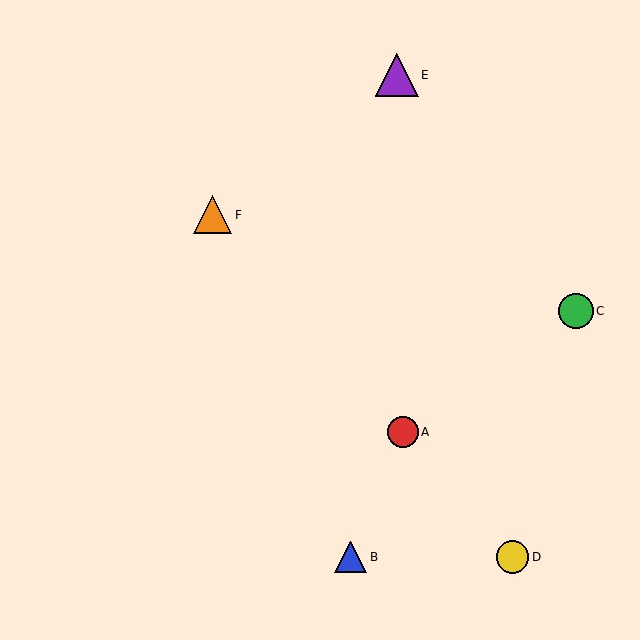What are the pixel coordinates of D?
Object D is at (512, 557).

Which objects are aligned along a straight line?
Objects A, D, F are aligned along a straight line.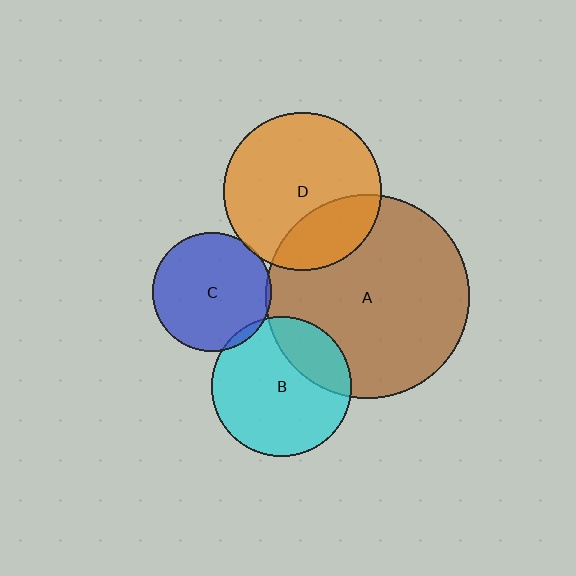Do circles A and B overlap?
Yes.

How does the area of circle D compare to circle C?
Approximately 1.8 times.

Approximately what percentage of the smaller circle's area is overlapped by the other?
Approximately 25%.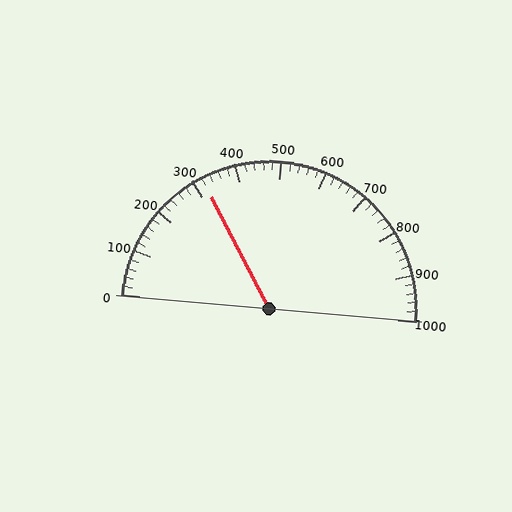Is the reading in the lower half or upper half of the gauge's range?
The reading is in the lower half of the range (0 to 1000).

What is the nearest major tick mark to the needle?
The nearest major tick mark is 300.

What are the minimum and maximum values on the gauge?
The gauge ranges from 0 to 1000.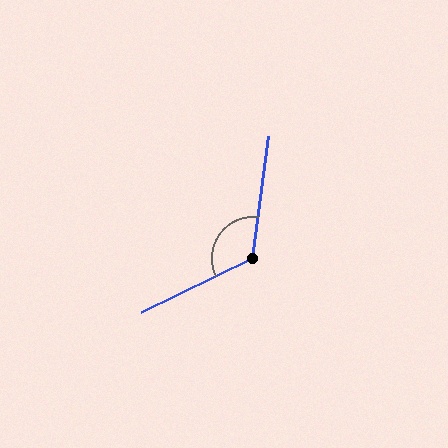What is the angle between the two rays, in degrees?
Approximately 124 degrees.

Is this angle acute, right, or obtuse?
It is obtuse.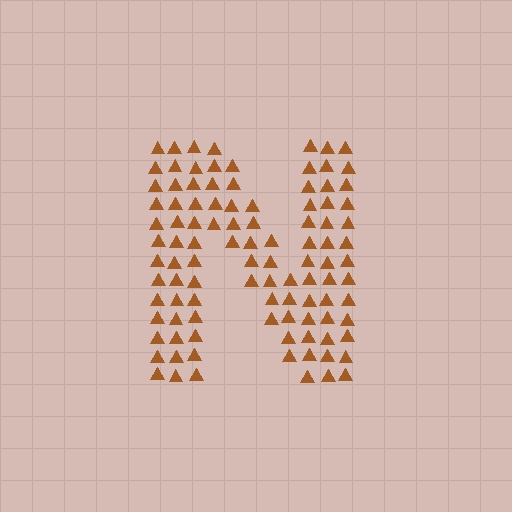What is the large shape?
The large shape is the letter N.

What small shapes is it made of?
It is made of small triangles.